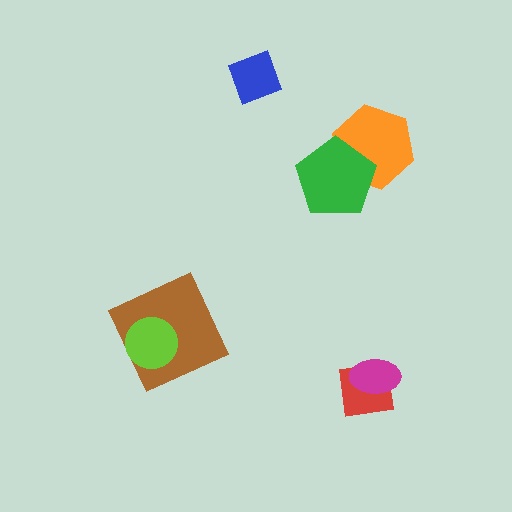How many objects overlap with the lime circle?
1 object overlaps with the lime circle.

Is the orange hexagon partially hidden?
Yes, it is partially covered by another shape.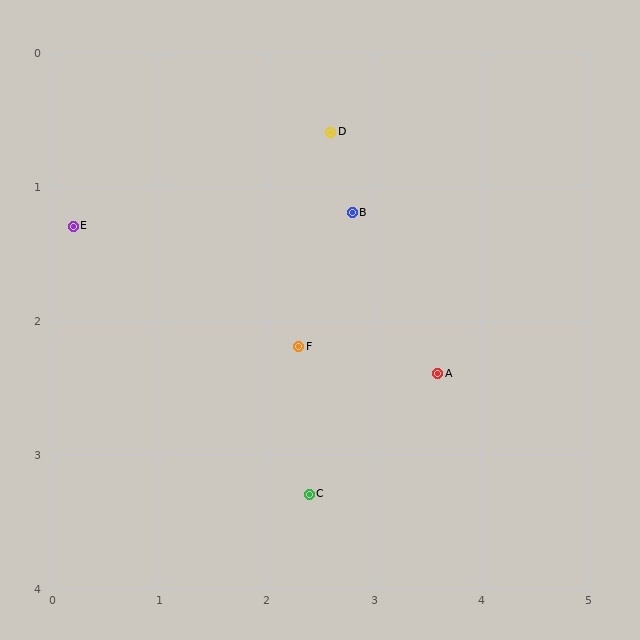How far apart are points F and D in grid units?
Points F and D are about 1.6 grid units apart.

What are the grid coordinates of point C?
Point C is at approximately (2.4, 3.3).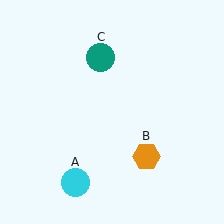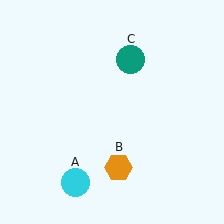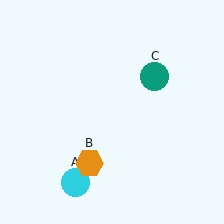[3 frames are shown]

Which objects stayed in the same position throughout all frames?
Cyan circle (object A) remained stationary.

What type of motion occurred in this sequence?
The orange hexagon (object B), teal circle (object C) rotated clockwise around the center of the scene.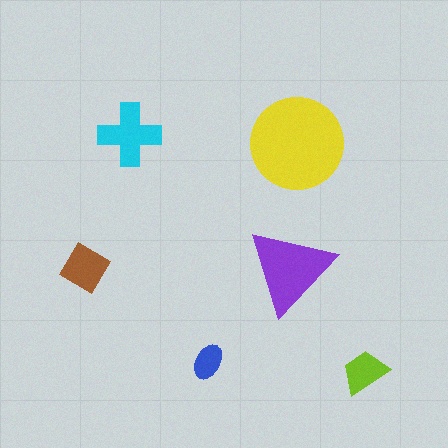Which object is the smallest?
The blue ellipse.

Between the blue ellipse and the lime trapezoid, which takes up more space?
The lime trapezoid.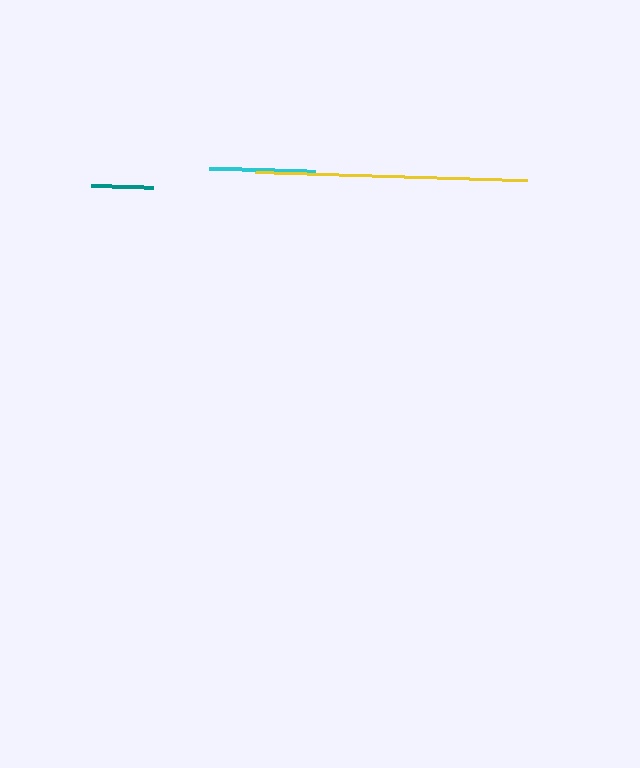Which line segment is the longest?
The yellow line is the longest at approximately 272 pixels.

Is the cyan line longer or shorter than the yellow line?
The yellow line is longer than the cyan line.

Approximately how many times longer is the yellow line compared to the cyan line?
The yellow line is approximately 2.6 times the length of the cyan line.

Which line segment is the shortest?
The teal line is the shortest at approximately 62 pixels.